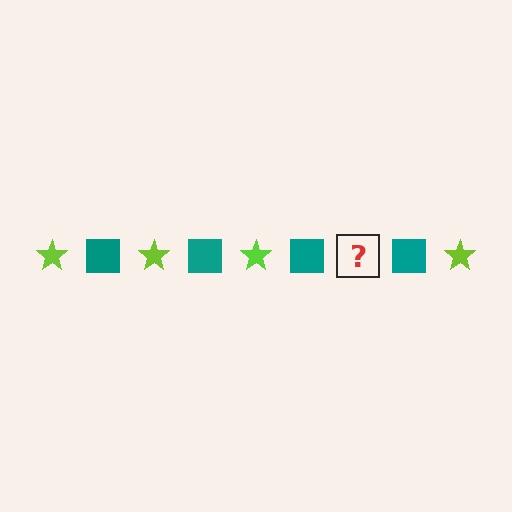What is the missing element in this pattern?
The missing element is a lime star.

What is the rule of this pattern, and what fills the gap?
The rule is that the pattern alternates between lime star and teal square. The gap should be filled with a lime star.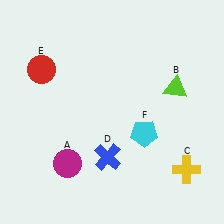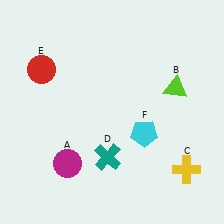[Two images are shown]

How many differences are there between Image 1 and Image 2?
There is 1 difference between the two images.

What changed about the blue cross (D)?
In Image 1, D is blue. In Image 2, it changed to teal.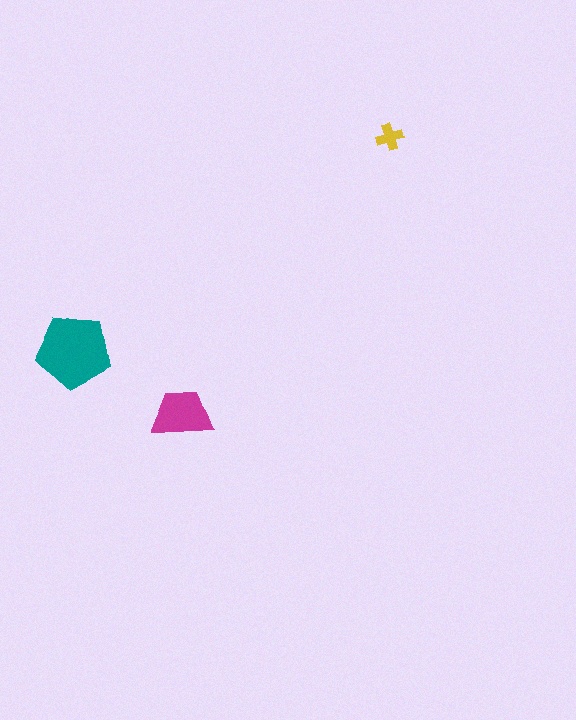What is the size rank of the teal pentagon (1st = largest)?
1st.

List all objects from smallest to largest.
The yellow cross, the magenta trapezoid, the teal pentagon.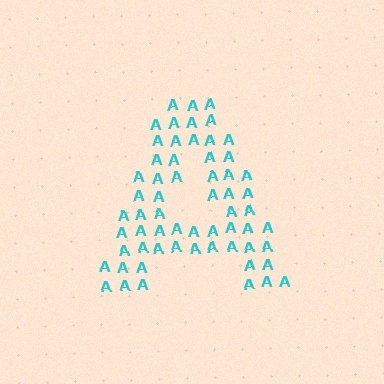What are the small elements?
The small elements are letter A's.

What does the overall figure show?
The overall figure shows the letter A.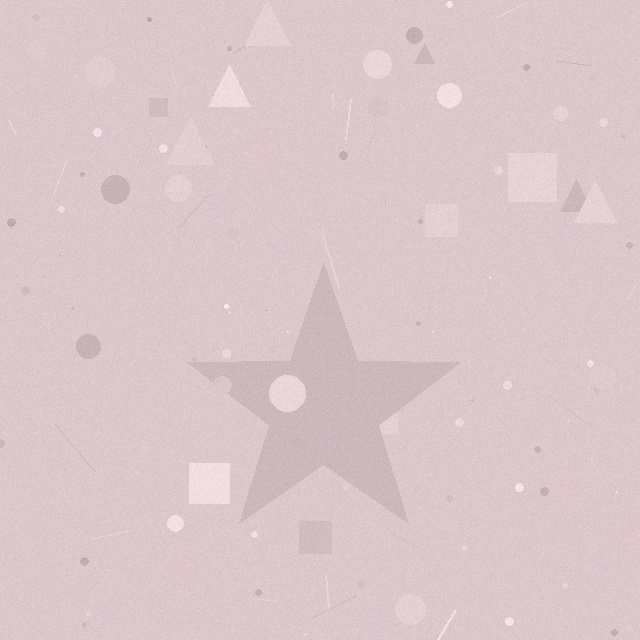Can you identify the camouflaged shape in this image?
The camouflaged shape is a star.